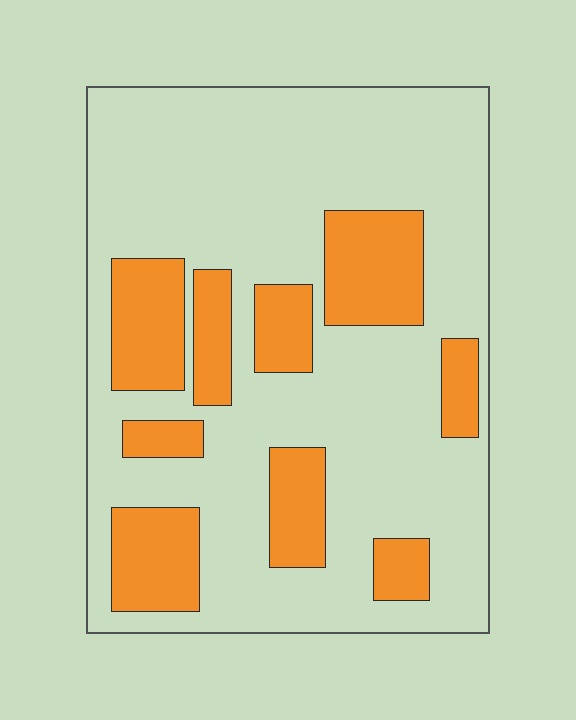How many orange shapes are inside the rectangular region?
9.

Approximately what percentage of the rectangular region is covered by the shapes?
Approximately 25%.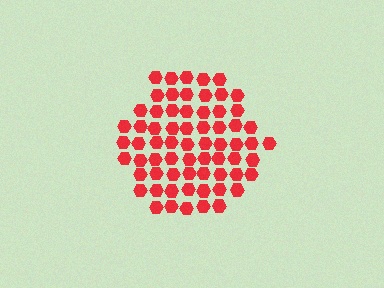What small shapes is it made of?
It is made of small hexagons.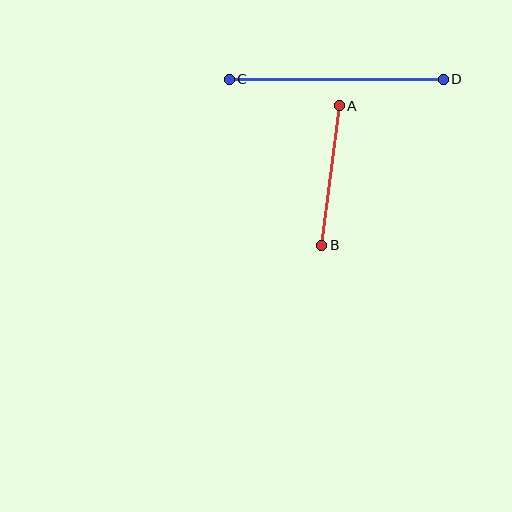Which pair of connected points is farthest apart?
Points C and D are farthest apart.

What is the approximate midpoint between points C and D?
The midpoint is at approximately (336, 79) pixels.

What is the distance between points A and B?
The distance is approximately 141 pixels.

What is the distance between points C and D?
The distance is approximately 214 pixels.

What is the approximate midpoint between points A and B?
The midpoint is at approximately (331, 175) pixels.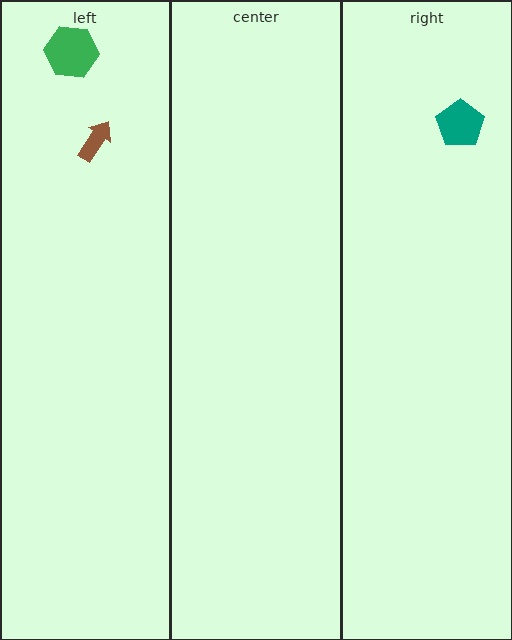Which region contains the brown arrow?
The left region.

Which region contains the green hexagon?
The left region.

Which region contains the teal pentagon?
The right region.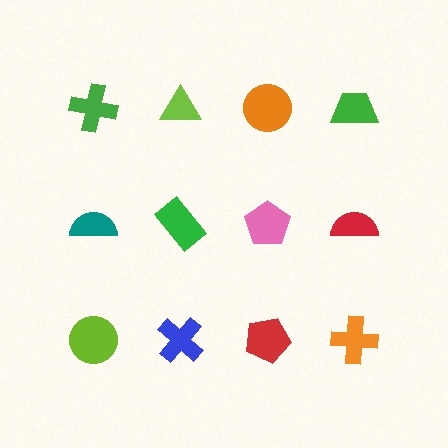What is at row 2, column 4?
A red semicircle.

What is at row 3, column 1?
A lime circle.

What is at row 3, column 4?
An orange cross.